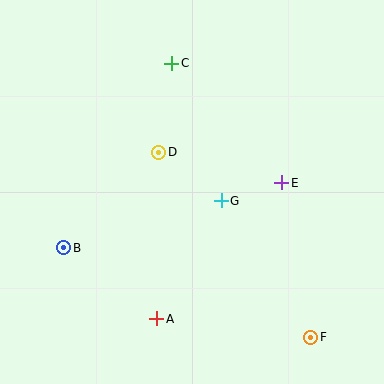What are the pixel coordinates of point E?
Point E is at (282, 183).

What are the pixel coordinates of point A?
Point A is at (157, 319).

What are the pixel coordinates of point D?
Point D is at (159, 152).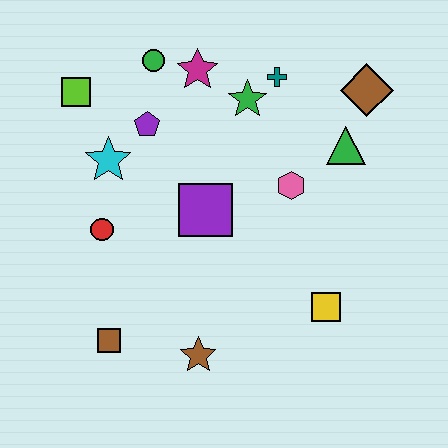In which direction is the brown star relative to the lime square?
The brown star is below the lime square.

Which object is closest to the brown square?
The brown star is closest to the brown square.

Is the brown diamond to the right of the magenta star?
Yes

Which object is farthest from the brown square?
The brown diamond is farthest from the brown square.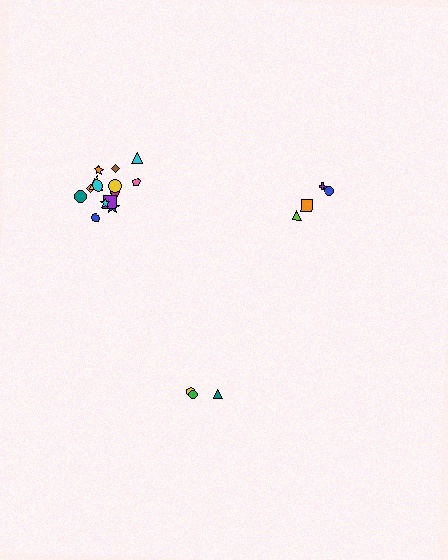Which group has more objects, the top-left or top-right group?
The top-left group.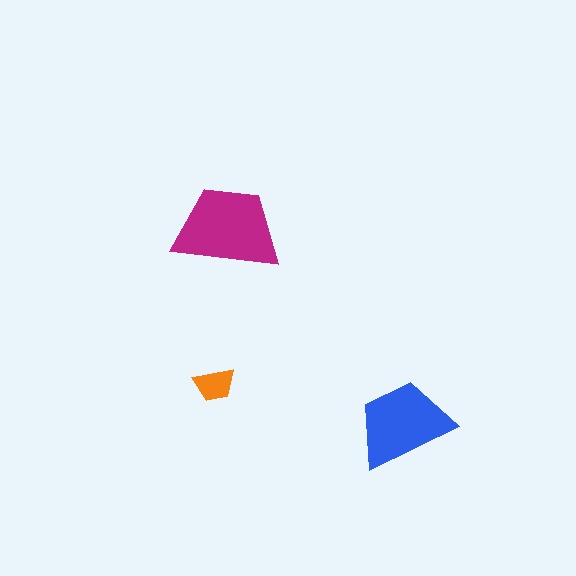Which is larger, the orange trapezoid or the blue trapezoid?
The blue one.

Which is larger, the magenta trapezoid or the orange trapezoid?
The magenta one.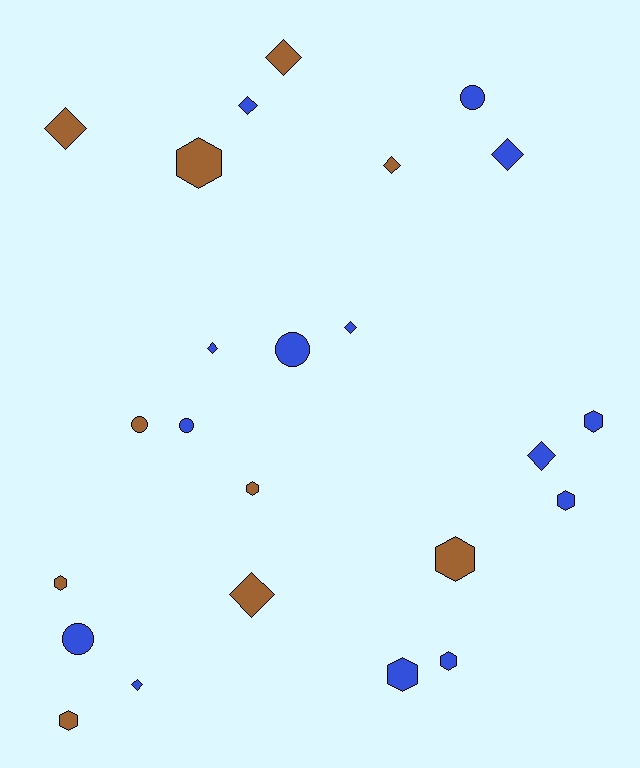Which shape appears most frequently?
Diamond, with 10 objects.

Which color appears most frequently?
Blue, with 14 objects.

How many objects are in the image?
There are 24 objects.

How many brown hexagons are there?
There are 5 brown hexagons.